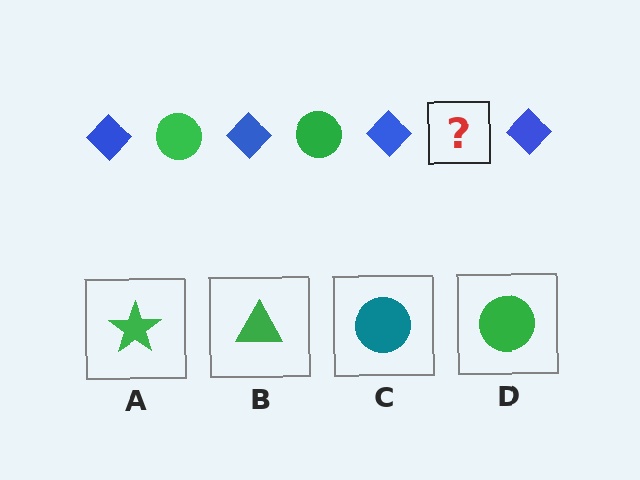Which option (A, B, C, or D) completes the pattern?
D.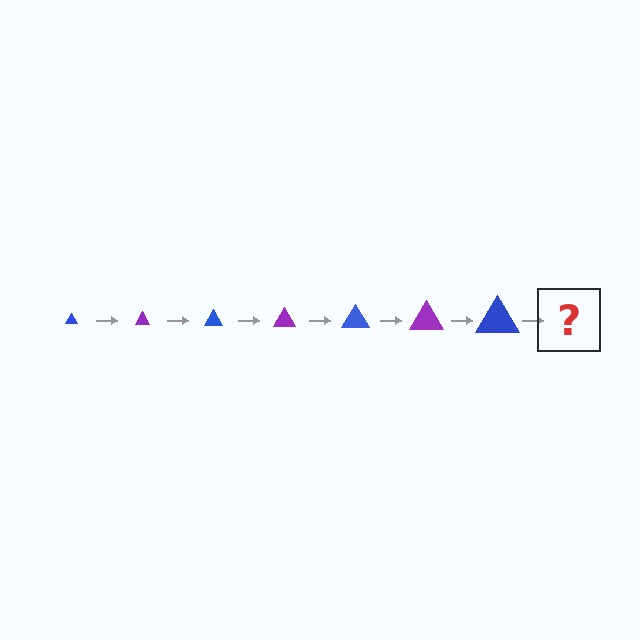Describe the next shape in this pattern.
It should be a purple triangle, larger than the previous one.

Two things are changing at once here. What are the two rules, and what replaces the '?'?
The two rules are that the triangle grows larger each step and the color cycles through blue and purple. The '?' should be a purple triangle, larger than the previous one.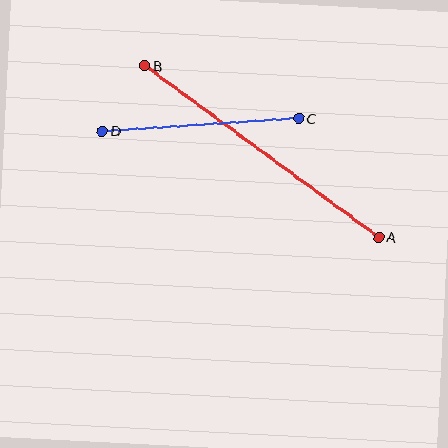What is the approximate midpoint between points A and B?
The midpoint is at approximately (262, 152) pixels.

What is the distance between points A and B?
The distance is approximately 290 pixels.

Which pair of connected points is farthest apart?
Points A and B are farthest apart.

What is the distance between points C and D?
The distance is approximately 197 pixels.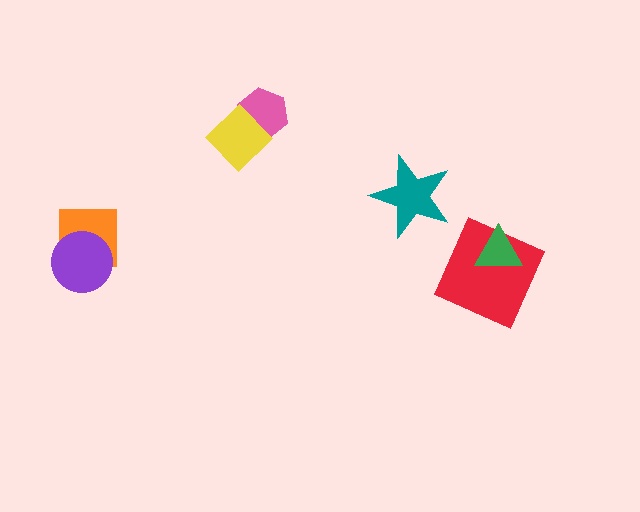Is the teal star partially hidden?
No, no other shape covers it.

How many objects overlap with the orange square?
1 object overlaps with the orange square.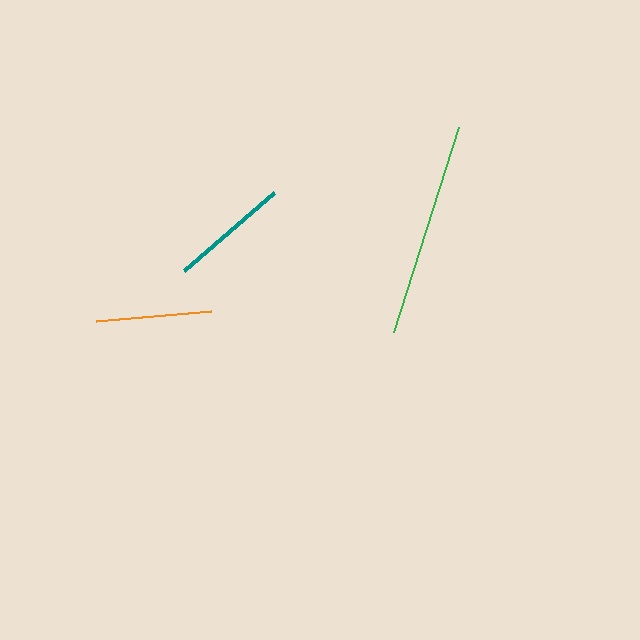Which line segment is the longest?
The green line is the longest at approximately 216 pixels.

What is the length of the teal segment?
The teal segment is approximately 119 pixels long.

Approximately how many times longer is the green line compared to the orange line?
The green line is approximately 1.9 times the length of the orange line.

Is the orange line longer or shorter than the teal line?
The teal line is longer than the orange line.